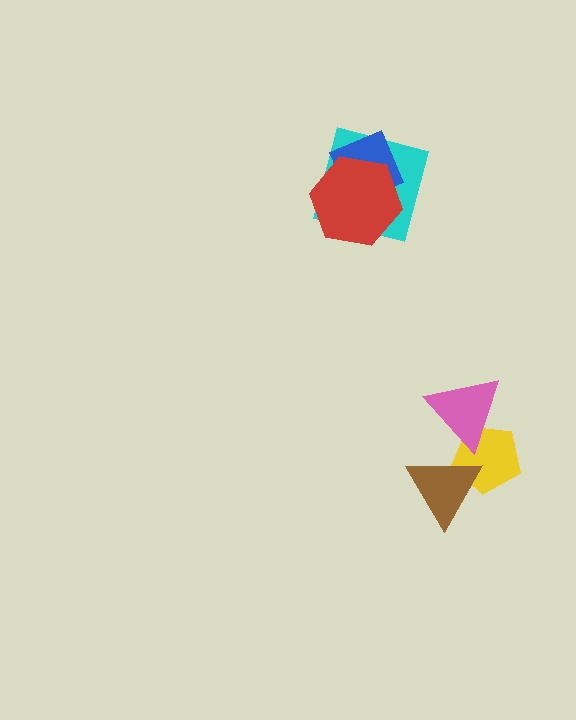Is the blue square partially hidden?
Yes, it is partially covered by another shape.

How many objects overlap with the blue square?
2 objects overlap with the blue square.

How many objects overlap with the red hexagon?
2 objects overlap with the red hexagon.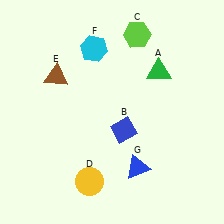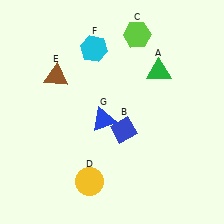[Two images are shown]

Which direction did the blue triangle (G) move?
The blue triangle (G) moved up.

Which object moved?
The blue triangle (G) moved up.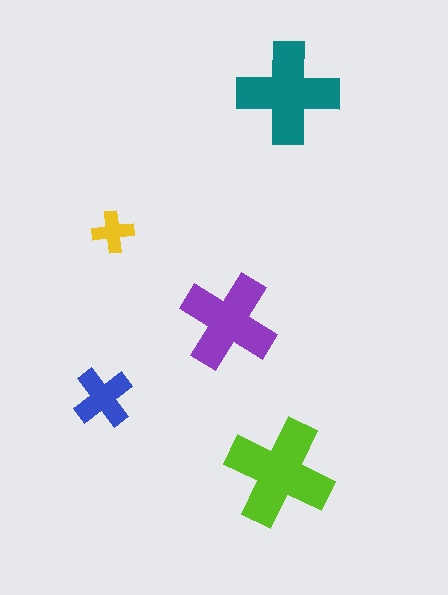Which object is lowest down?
The lime cross is bottommost.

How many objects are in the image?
There are 5 objects in the image.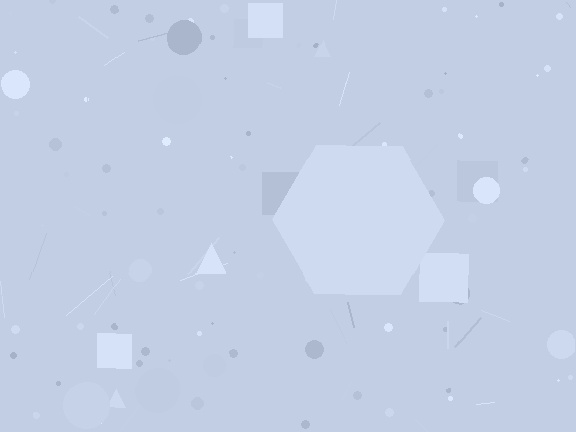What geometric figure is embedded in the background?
A hexagon is embedded in the background.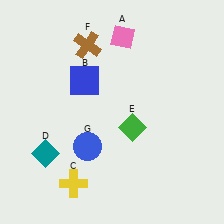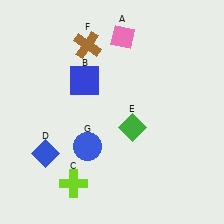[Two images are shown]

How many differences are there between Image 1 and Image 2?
There are 2 differences between the two images.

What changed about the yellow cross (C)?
In Image 1, C is yellow. In Image 2, it changed to lime.